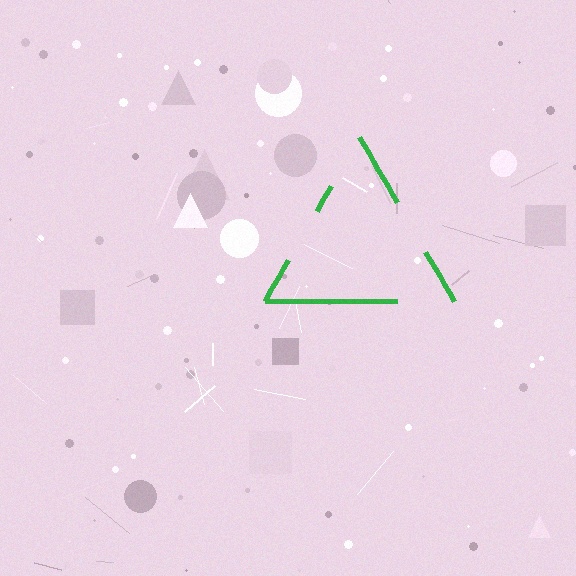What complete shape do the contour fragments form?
The contour fragments form a triangle.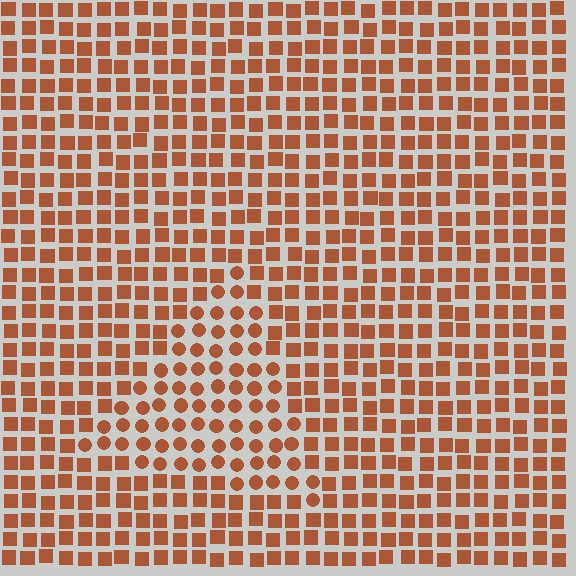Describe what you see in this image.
The image is filled with small brown elements arranged in a uniform grid. A triangle-shaped region contains circles, while the surrounding area contains squares. The boundary is defined purely by the change in element shape.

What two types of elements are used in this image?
The image uses circles inside the triangle region and squares outside it.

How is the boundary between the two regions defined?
The boundary is defined by a change in element shape: circles inside vs. squares outside. All elements share the same color and spacing.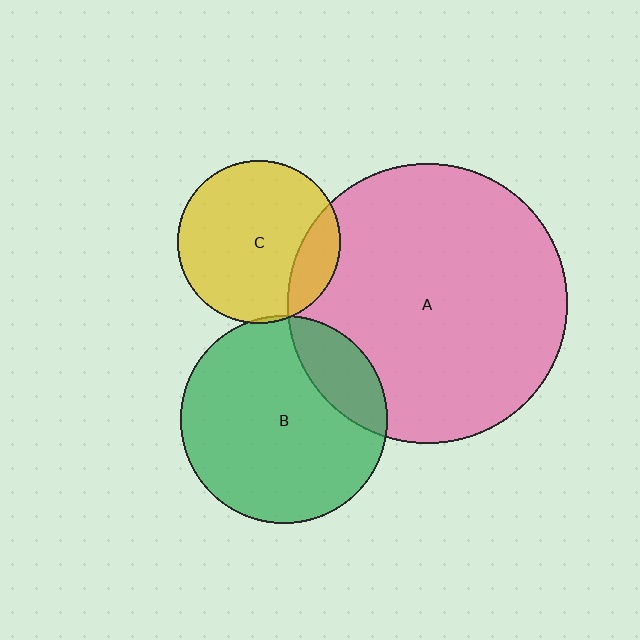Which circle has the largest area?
Circle A (pink).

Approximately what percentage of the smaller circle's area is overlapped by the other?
Approximately 20%.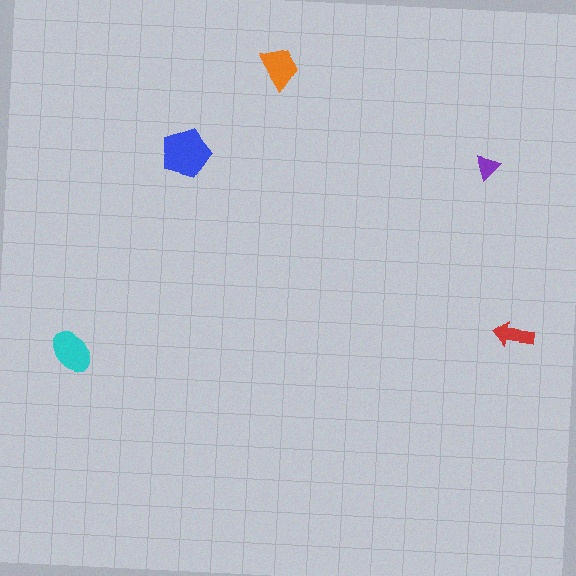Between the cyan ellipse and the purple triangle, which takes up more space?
The cyan ellipse.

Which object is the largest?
The blue pentagon.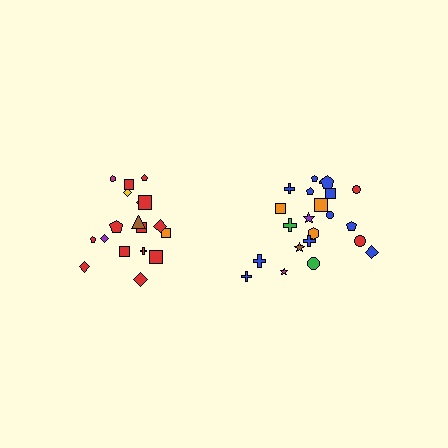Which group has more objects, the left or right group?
The right group.